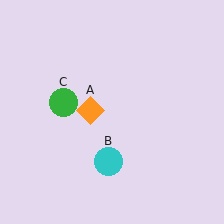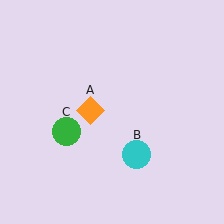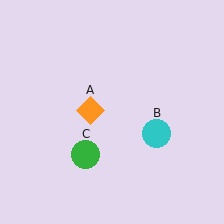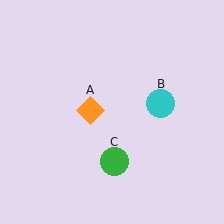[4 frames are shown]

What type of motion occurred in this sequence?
The cyan circle (object B), green circle (object C) rotated counterclockwise around the center of the scene.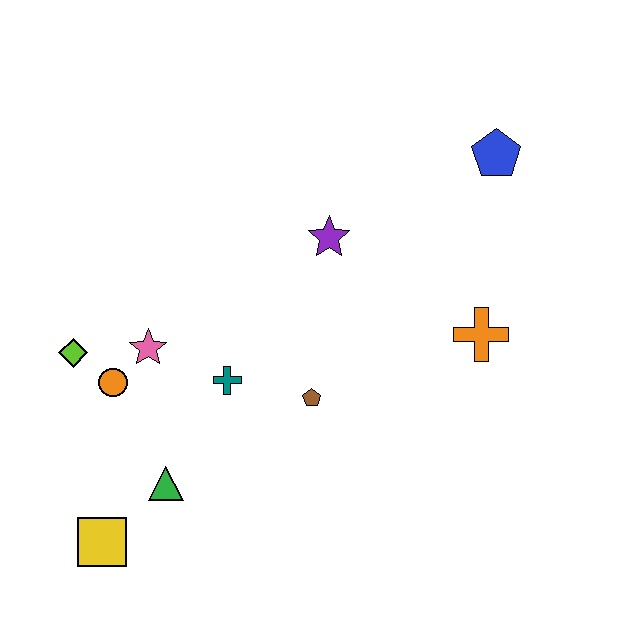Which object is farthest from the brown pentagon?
The blue pentagon is farthest from the brown pentagon.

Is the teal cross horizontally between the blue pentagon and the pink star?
Yes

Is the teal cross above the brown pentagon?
Yes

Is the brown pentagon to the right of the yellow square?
Yes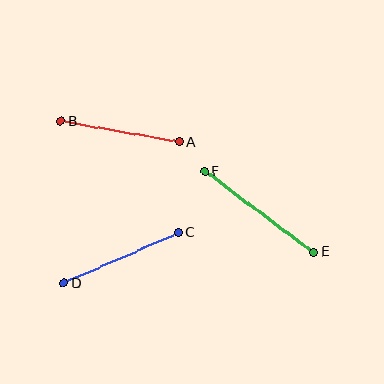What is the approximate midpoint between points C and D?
The midpoint is at approximately (121, 258) pixels.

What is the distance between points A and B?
The distance is approximately 120 pixels.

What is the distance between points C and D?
The distance is approximately 125 pixels.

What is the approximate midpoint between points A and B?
The midpoint is at approximately (120, 132) pixels.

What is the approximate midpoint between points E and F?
The midpoint is at approximately (259, 212) pixels.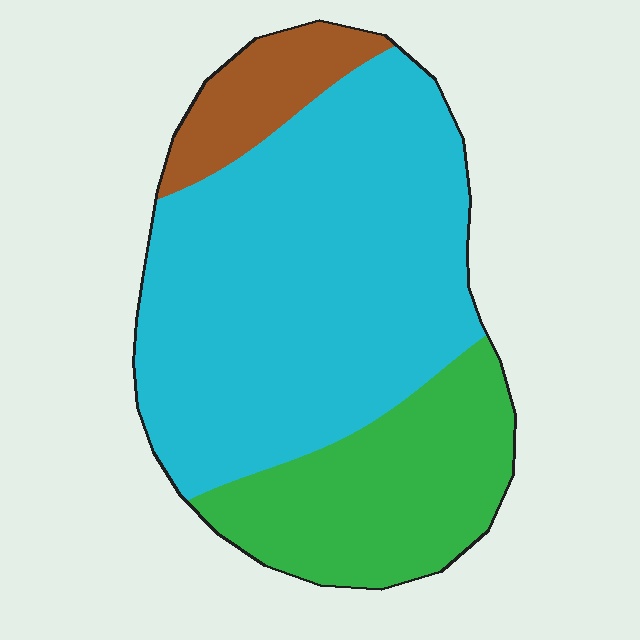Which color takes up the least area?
Brown, at roughly 10%.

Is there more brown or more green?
Green.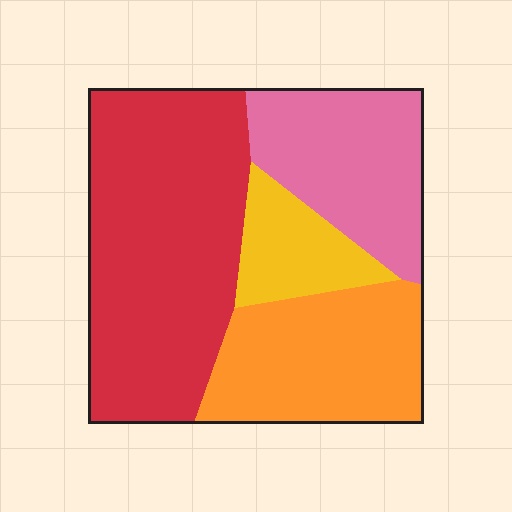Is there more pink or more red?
Red.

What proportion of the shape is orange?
Orange covers 24% of the shape.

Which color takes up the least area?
Yellow, at roughly 10%.